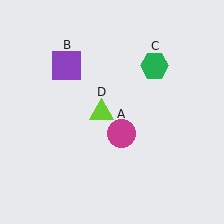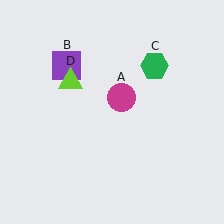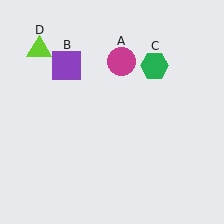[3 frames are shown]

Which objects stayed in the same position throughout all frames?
Purple square (object B) and green hexagon (object C) remained stationary.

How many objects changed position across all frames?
2 objects changed position: magenta circle (object A), lime triangle (object D).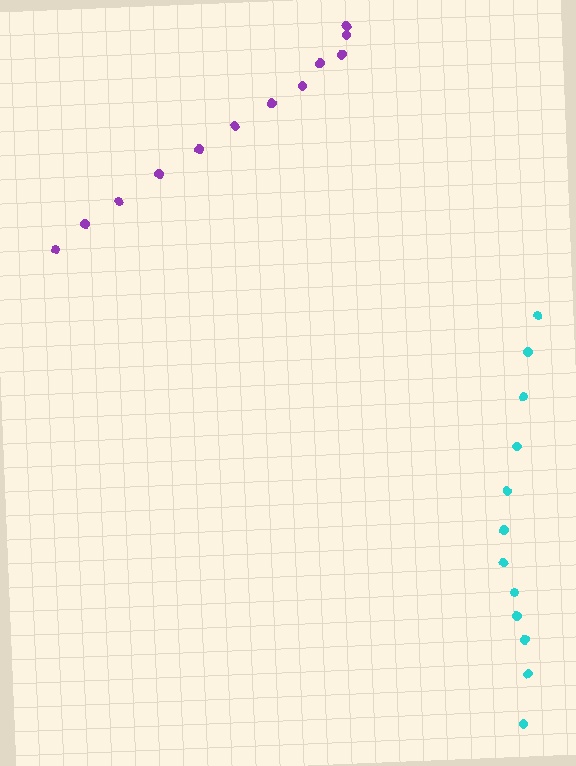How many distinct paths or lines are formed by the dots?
There are 2 distinct paths.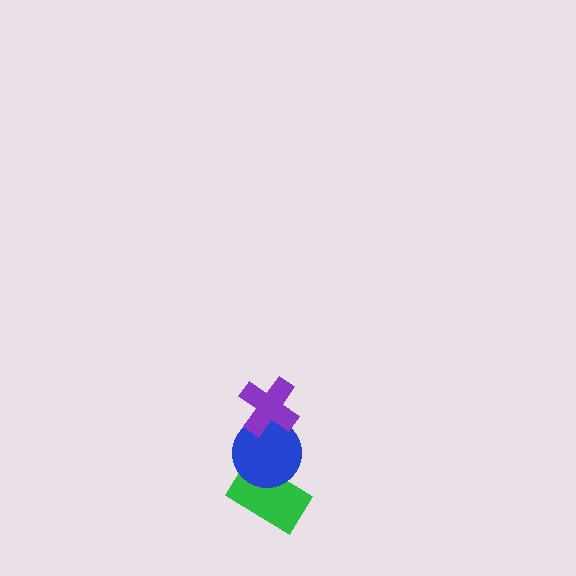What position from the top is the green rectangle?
The green rectangle is 3rd from the top.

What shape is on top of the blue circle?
The purple cross is on top of the blue circle.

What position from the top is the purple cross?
The purple cross is 1st from the top.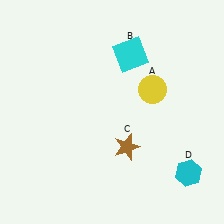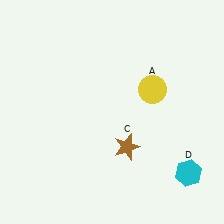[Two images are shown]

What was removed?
The cyan square (B) was removed in Image 2.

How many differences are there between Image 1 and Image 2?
There is 1 difference between the two images.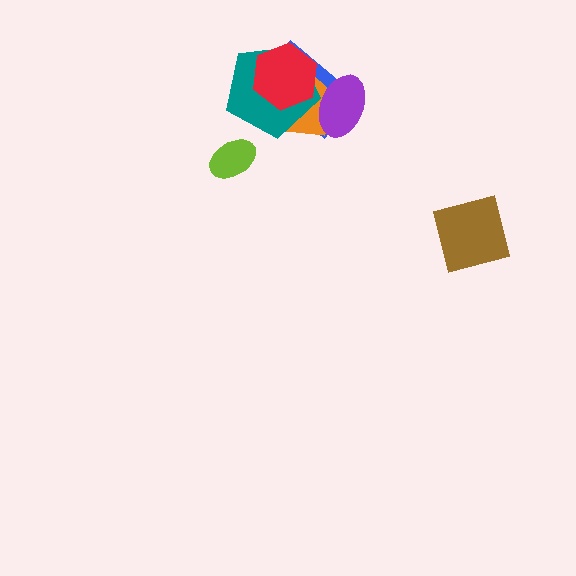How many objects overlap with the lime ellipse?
0 objects overlap with the lime ellipse.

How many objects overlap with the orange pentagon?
4 objects overlap with the orange pentagon.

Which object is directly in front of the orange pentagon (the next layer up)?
The teal pentagon is directly in front of the orange pentagon.